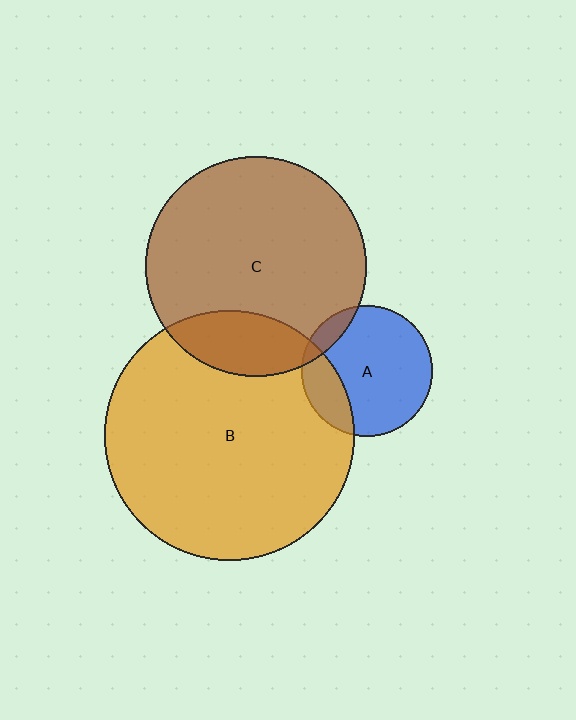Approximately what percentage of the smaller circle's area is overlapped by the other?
Approximately 20%.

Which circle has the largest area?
Circle B (orange).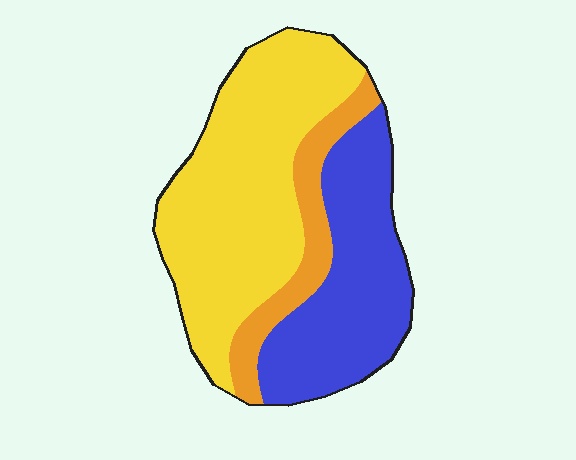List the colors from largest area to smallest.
From largest to smallest: yellow, blue, orange.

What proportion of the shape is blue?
Blue takes up about one third (1/3) of the shape.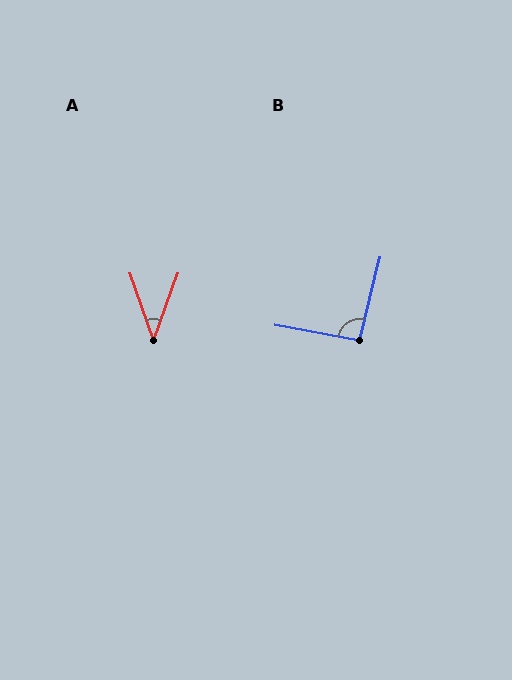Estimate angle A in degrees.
Approximately 39 degrees.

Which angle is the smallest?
A, at approximately 39 degrees.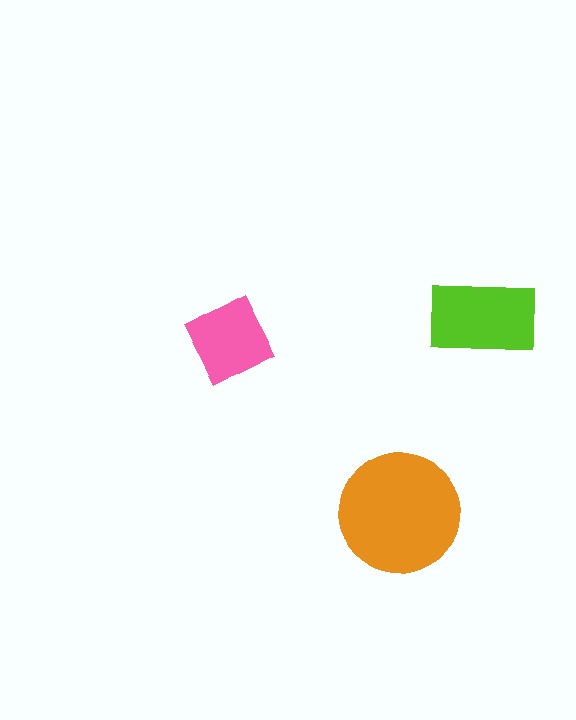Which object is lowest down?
The orange circle is bottommost.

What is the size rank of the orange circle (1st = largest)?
1st.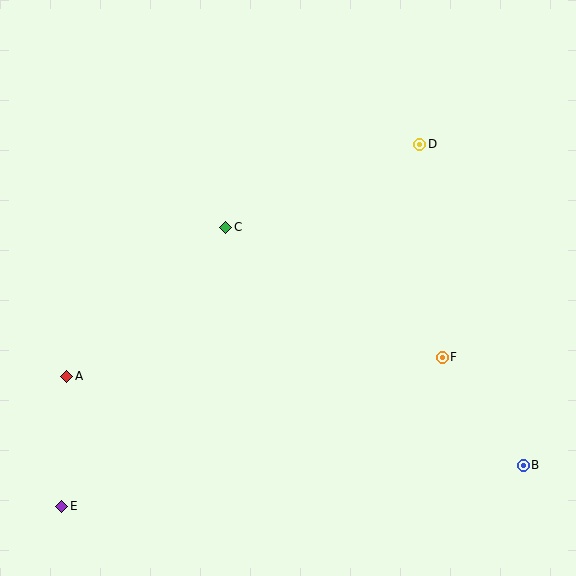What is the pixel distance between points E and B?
The distance between E and B is 463 pixels.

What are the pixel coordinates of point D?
Point D is at (420, 144).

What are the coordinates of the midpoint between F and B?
The midpoint between F and B is at (483, 411).